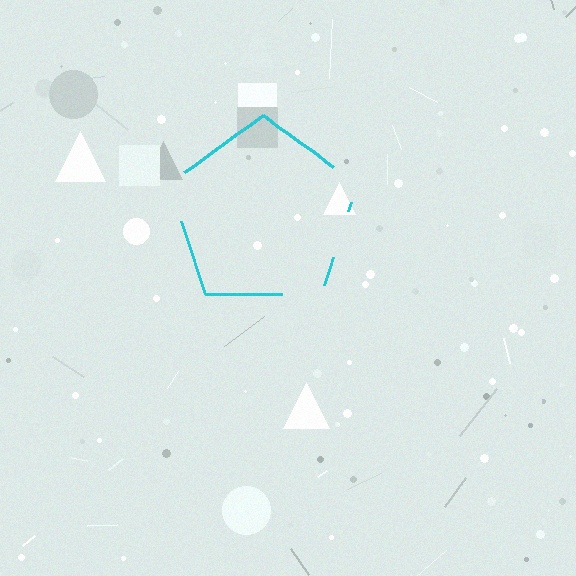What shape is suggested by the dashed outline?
The dashed outline suggests a pentagon.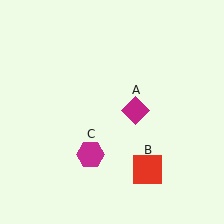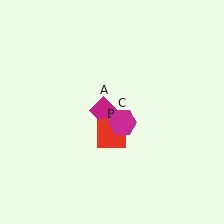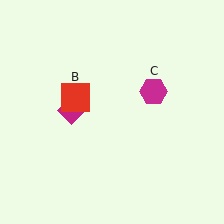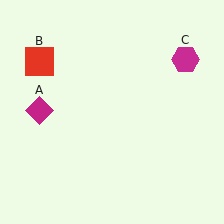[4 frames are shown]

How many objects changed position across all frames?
3 objects changed position: magenta diamond (object A), red square (object B), magenta hexagon (object C).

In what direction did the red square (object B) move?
The red square (object B) moved up and to the left.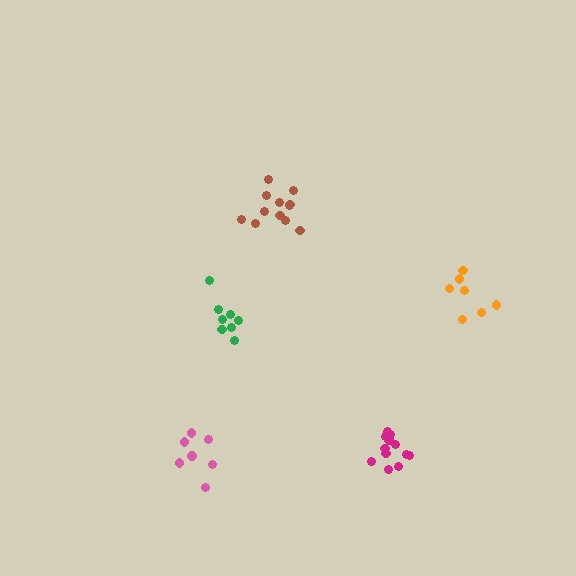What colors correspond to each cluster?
The clusters are colored: green, orange, pink, magenta, brown.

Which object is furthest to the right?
The orange cluster is rightmost.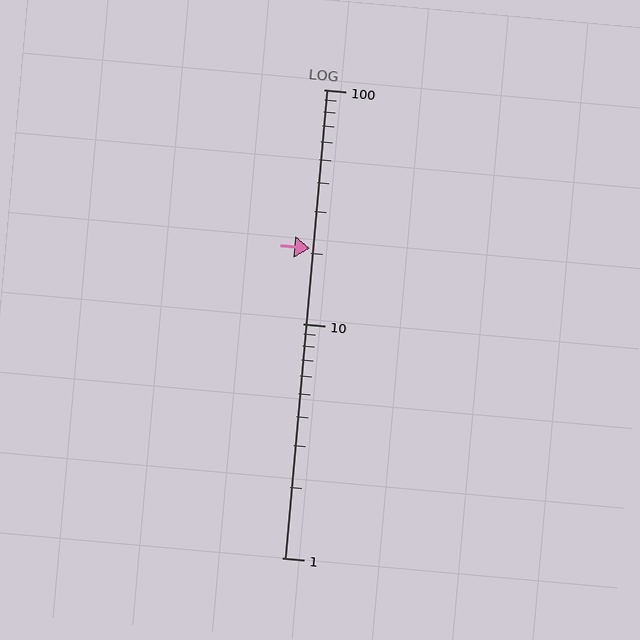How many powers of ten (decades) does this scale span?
The scale spans 2 decades, from 1 to 100.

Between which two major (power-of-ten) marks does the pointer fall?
The pointer is between 10 and 100.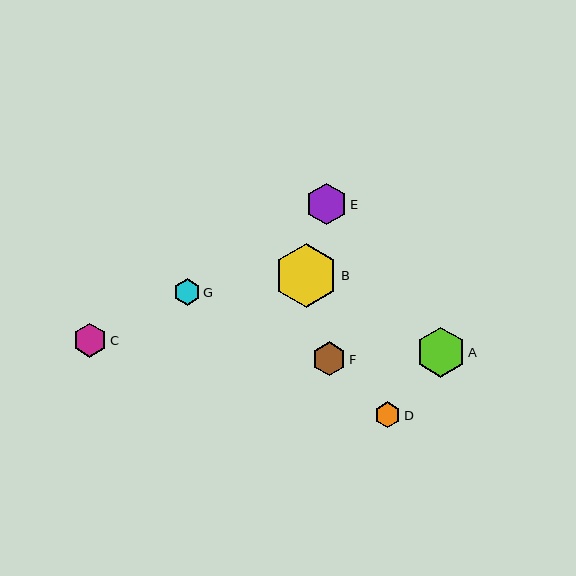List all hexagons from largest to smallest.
From largest to smallest: B, A, E, C, F, G, D.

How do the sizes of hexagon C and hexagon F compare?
Hexagon C and hexagon F are approximately the same size.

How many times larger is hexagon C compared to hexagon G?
Hexagon C is approximately 1.3 times the size of hexagon G.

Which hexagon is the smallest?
Hexagon D is the smallest with a size of approximately 26 pixels.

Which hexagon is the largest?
Hexagon B is the largest with a size of approximately 64 pixels.